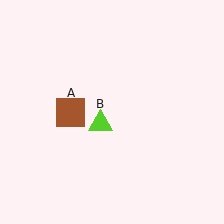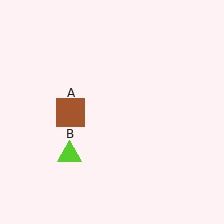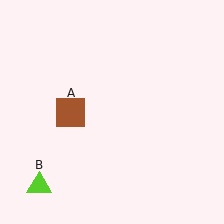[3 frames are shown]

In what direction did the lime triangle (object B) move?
The lime triangle (object B) moved down and to the left.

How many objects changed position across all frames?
1 object changed position: lime triangle (object B).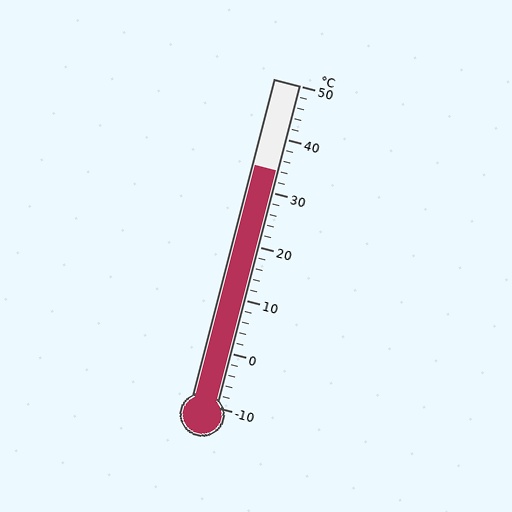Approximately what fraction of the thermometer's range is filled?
The thermometer is filled to approximately 75% of its range.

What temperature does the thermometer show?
The thermometer shows approximately 34°C.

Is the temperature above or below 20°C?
The temperature is above 20°C.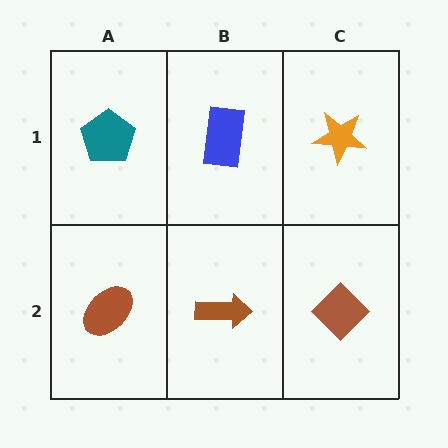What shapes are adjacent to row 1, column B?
A brown arrow (row 2, column B), a teal pentagon (row 1, column A), an orange star (row 1, column C).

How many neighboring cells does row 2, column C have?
2.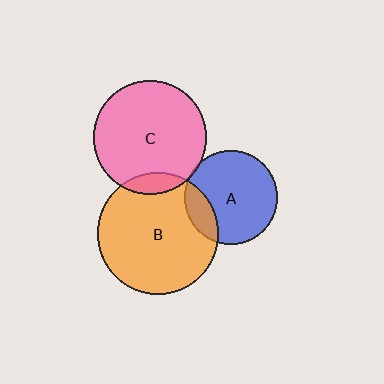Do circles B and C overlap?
Yes.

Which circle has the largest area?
Circle B (orange).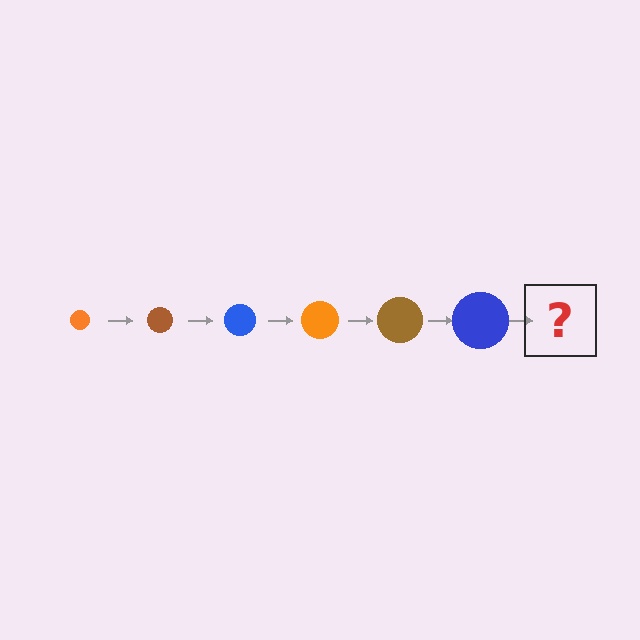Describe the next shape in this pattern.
It should be an orange circle, larger than the previous one.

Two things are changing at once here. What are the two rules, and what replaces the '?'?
The two rules are that the circle grows larger each step and the color cycles through orange, brown, and blue. The '?' should be an orange circle, larger than the previous one.